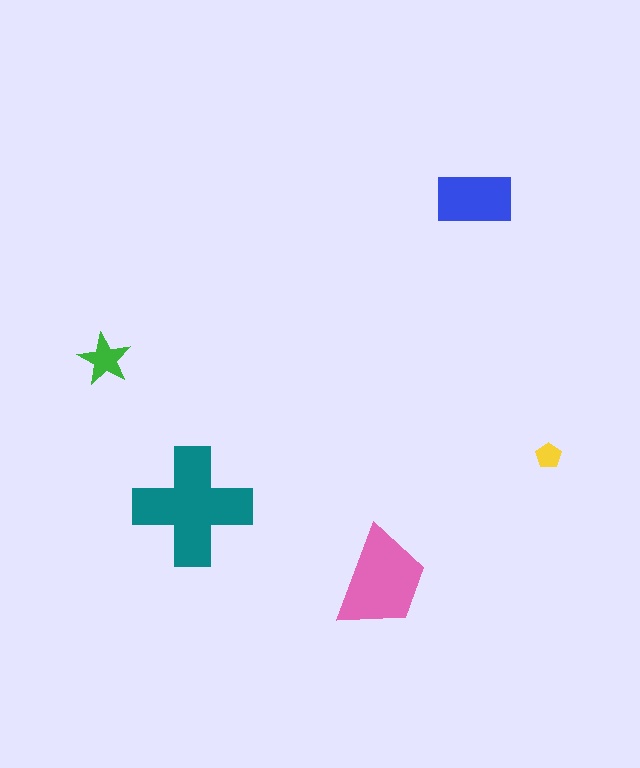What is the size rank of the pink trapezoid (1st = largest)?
2nd.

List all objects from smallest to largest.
The yellow pentagon, the green star, the blue rectangle, the pink trapezoid, the teal cross.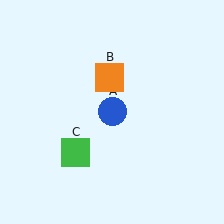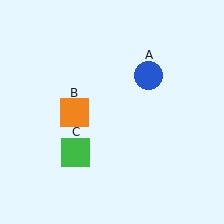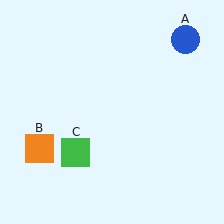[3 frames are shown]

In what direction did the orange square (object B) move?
The orange square (object B) moved down and to the left.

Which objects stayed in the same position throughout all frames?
Green square (object C) remained stationary.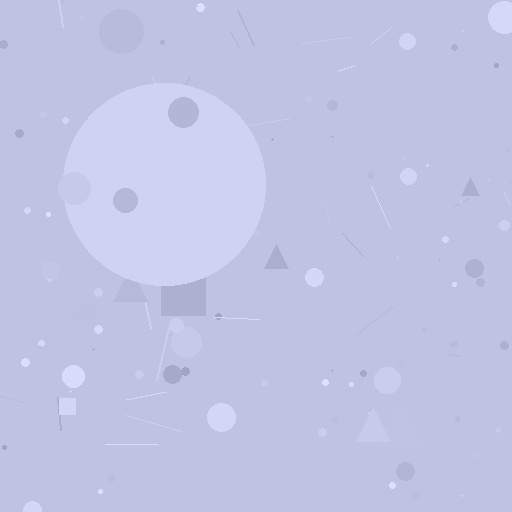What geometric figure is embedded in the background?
A circle is embedded in the background.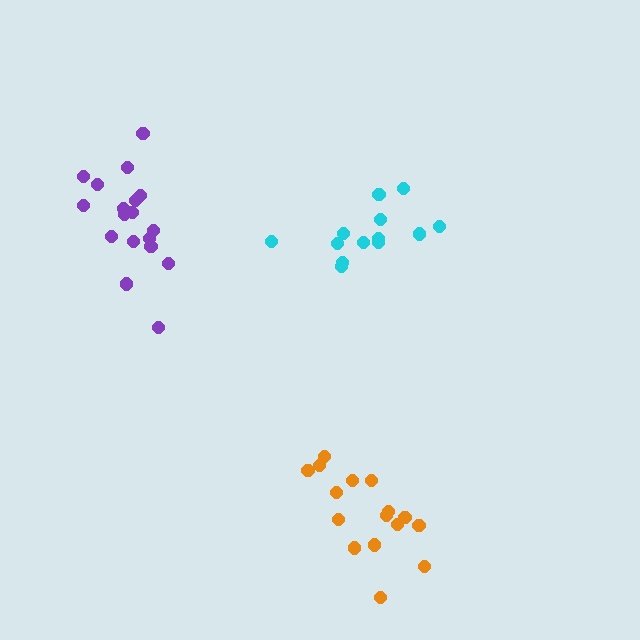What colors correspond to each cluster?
The clusters are colored: orange, cyan, purple.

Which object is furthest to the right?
The orange cluster is rightmost.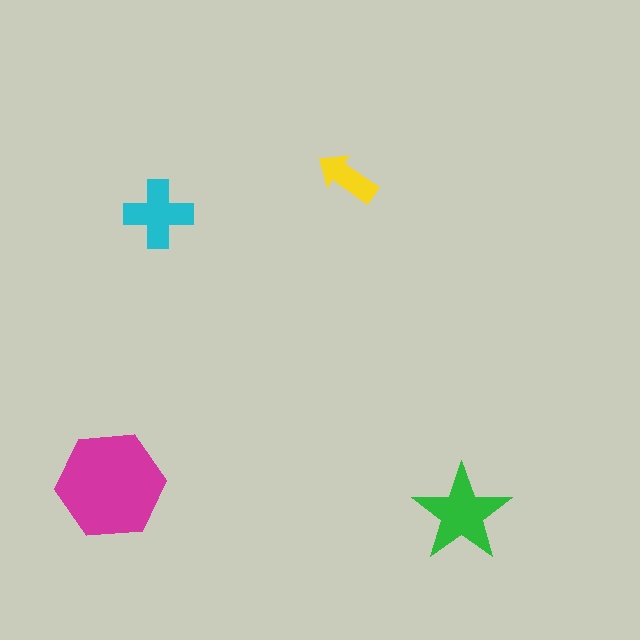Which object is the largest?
The magenta hexagon.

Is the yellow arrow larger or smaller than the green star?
Smaller.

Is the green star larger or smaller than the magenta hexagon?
Smaller.